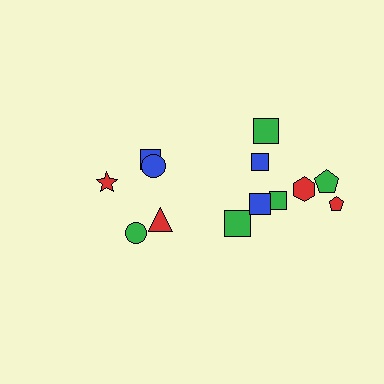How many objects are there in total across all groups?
There are 13 objects.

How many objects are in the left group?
There are 5 objects.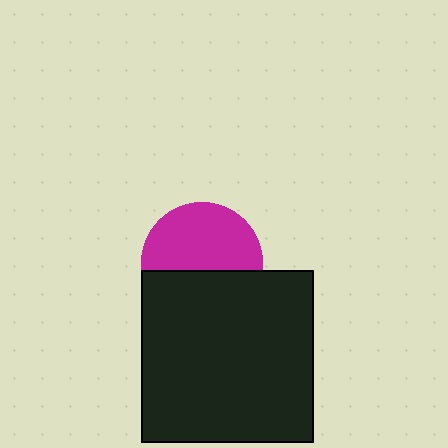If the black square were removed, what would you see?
You would see the complete magenta circle.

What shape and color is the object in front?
The object in front is a black square.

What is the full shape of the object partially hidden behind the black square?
The partially hidden object is a magenta circle.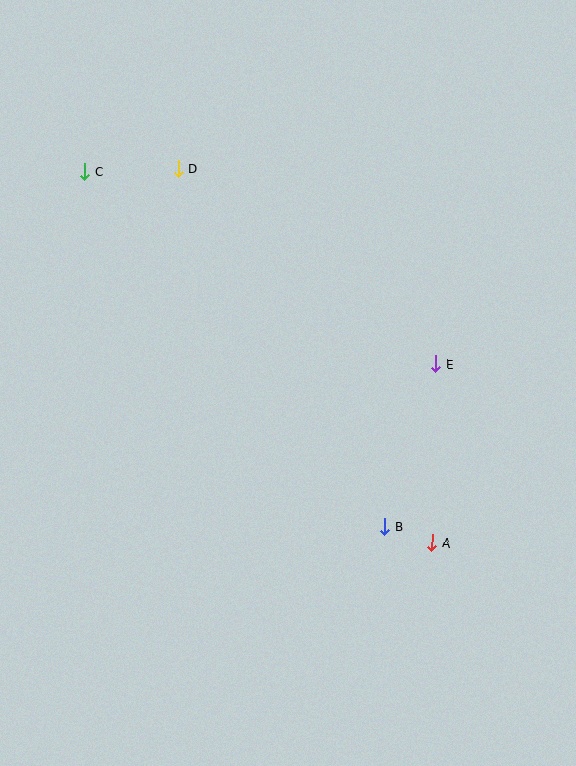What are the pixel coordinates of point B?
Point B is at (384, 527).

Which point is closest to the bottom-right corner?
Point A is closest to the bottom-right corner.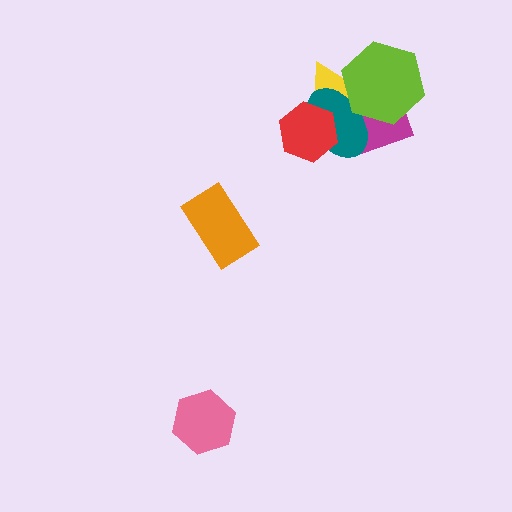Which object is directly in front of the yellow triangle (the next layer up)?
The teal ellipse is directly in front of the yellow triangle.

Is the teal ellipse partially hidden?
Yes, it is partially covered by another shape.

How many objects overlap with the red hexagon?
2 objects overlap with the red hexagon.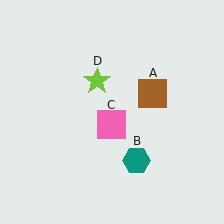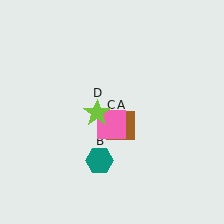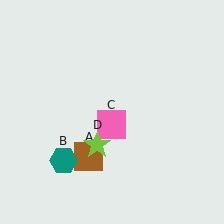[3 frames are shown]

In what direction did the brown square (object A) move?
The brown square (object A) moved down and to the left.